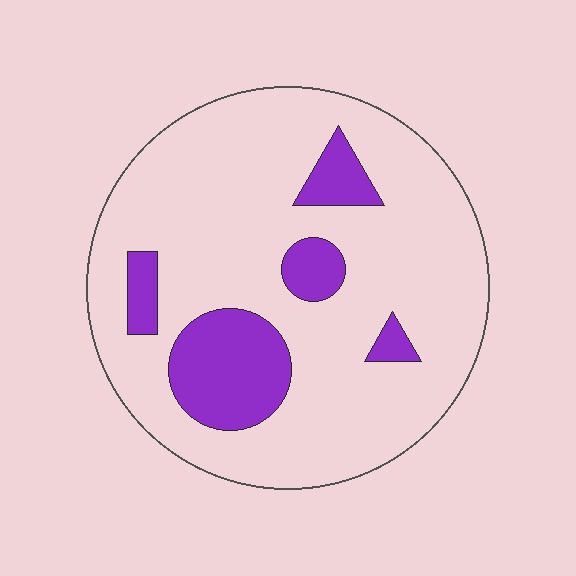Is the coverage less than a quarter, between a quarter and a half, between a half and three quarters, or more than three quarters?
Less than a quarter.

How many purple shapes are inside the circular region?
5.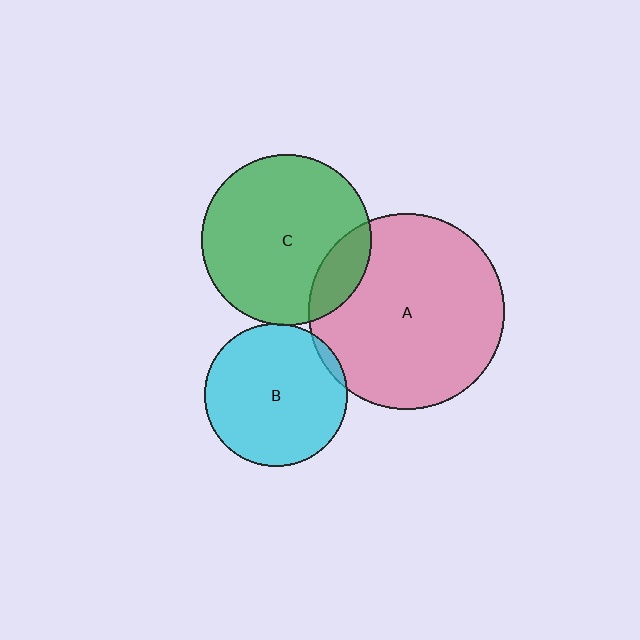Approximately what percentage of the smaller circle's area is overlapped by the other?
Approximately 5%.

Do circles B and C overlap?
Yes.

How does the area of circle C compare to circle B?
Approximately 1.4 times.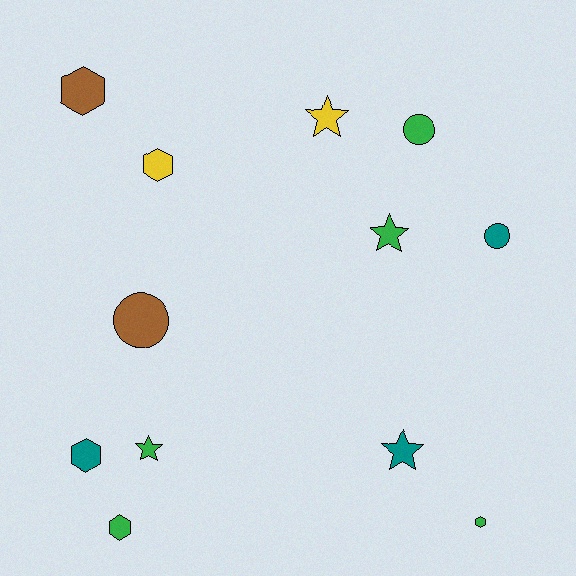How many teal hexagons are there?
There is 1 teal hexagon.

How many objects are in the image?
There are 12 objects.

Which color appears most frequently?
Green, with 5 objects.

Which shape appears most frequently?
Hexagon, with 5 objects.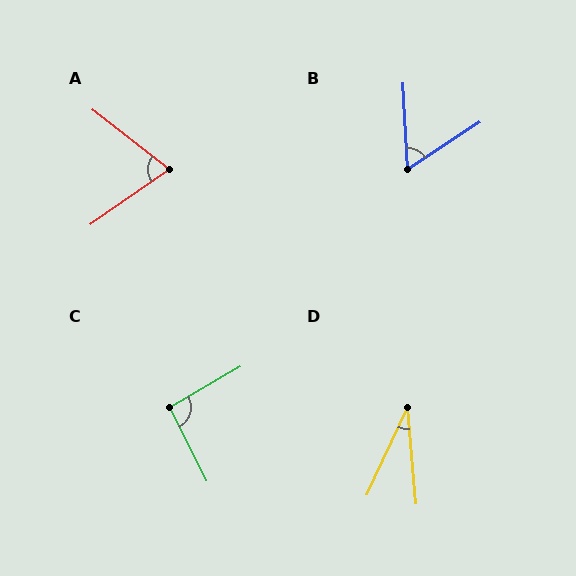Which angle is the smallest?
D, at approximately 30 degrees.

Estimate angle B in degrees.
Approximately 60 degrees.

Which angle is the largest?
C, at approximately 94 degrees.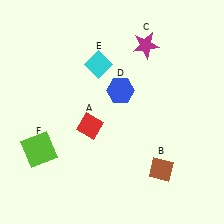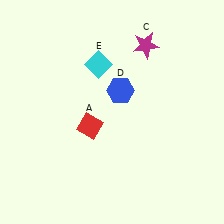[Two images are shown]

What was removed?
The lime square (F), the brown diamond (B) were removed in Image 2.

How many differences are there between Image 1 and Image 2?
There are 2 differences between the two images.